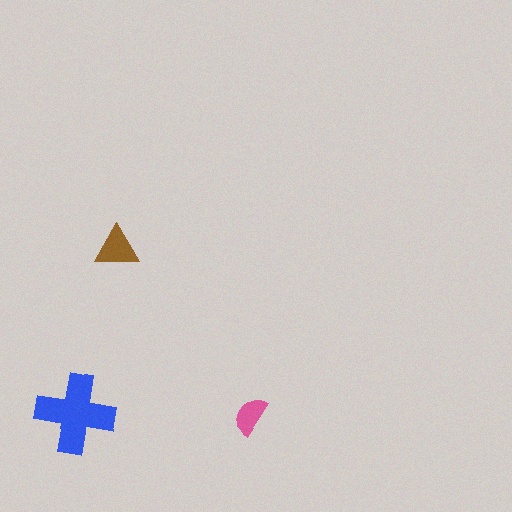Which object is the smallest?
The pink semicircle.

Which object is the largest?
The blue cross.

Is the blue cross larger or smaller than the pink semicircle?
Larger.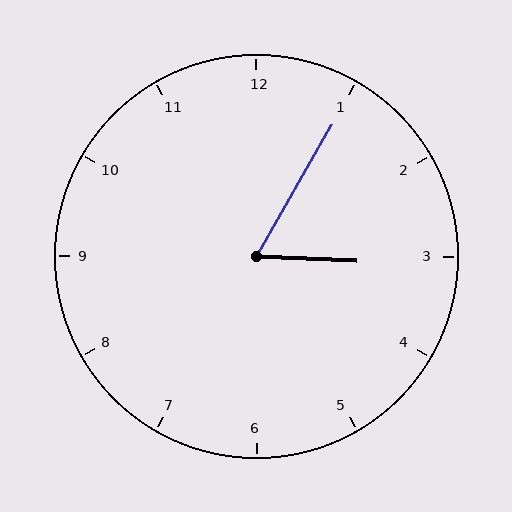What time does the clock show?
3:05.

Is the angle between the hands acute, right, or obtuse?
It is acute.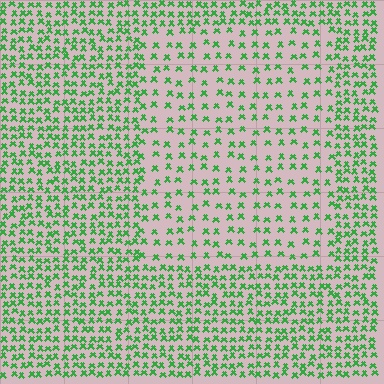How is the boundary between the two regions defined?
The boundary is defined by a change in element density (approximately 2.0x ratio). All elements are the same color, size, and shape.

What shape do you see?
I see a rectangle.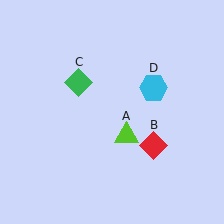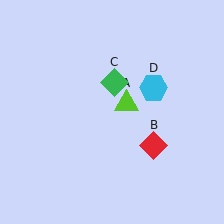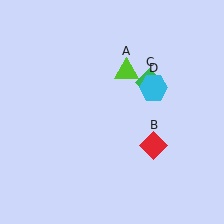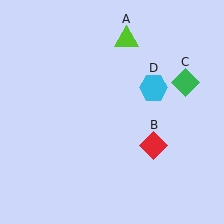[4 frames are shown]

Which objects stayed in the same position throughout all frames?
Red diamond (object B) and cyan hexagon (object D) remained stationary.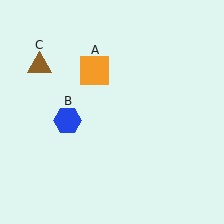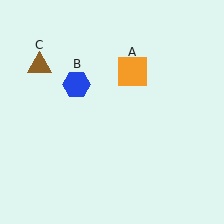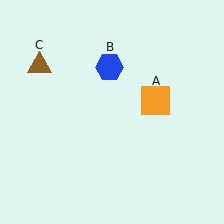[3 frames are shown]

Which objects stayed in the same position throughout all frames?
Brown triangle (object C) remained stationary.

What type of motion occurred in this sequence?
The orange square (object A), blue hexagon (object B) rotated clockwise around the center of the scene.